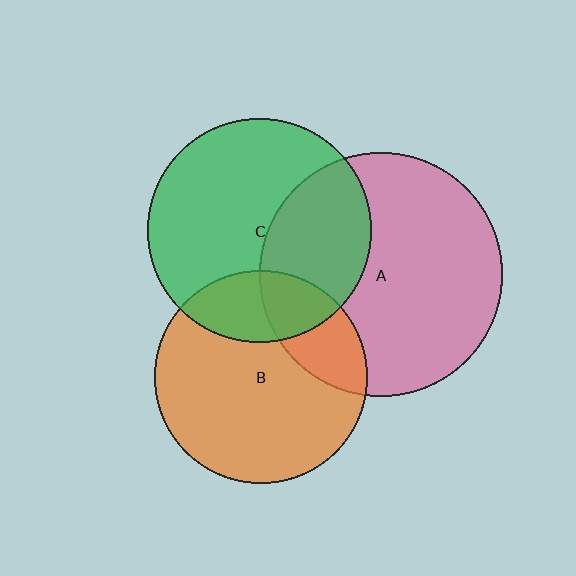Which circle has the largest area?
Circle A (pink).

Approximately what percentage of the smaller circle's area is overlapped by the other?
Approximately 35%.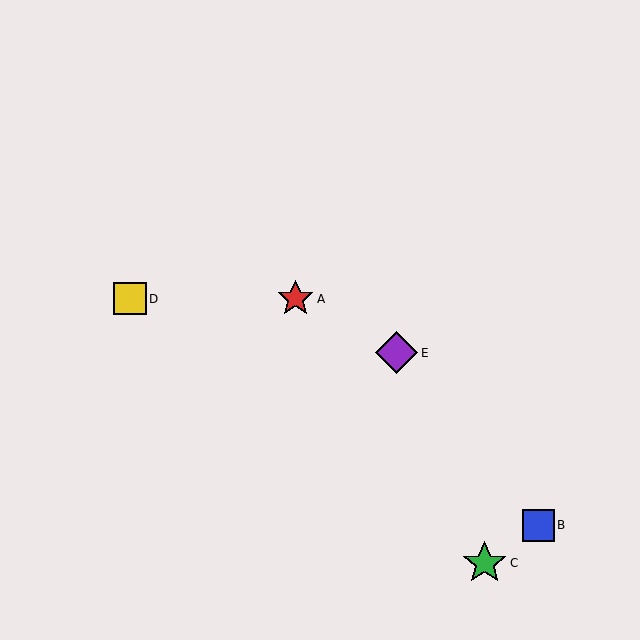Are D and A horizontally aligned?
Yes, both are at y≈299.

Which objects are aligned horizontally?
Objects A, D are aligned horizontally.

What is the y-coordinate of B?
Object B is at y≈525.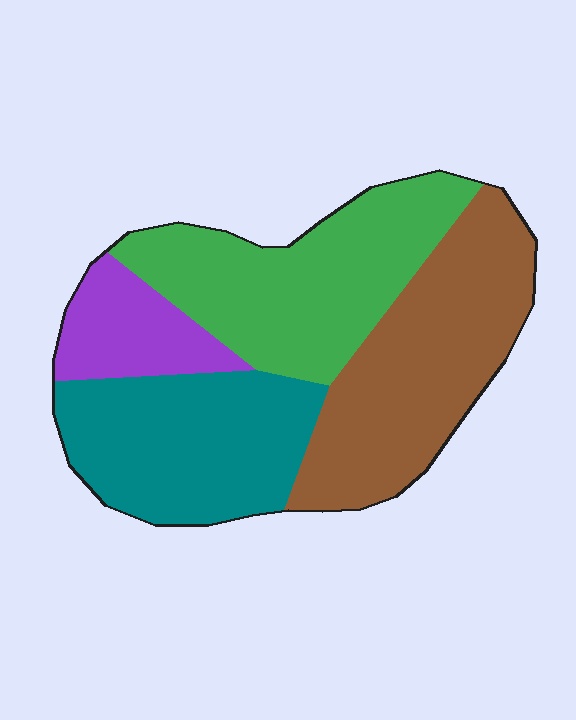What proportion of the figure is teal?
Teal takes up about one quarter (1/4) of the figure.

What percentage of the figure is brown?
Brown covers roughly 30% of the figure.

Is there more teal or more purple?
Teal.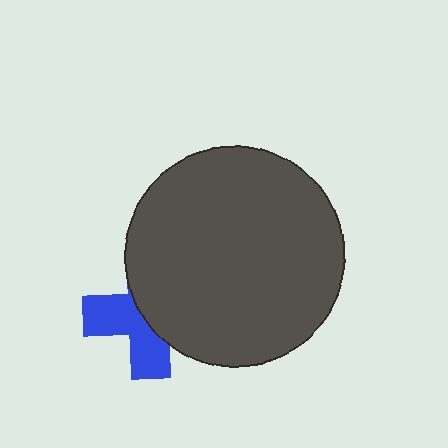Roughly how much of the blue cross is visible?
About half of it is visible (roughly 46%).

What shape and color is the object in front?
The object in front is a dark gray circle.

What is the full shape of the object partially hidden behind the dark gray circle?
The partially hidden object is a blue cross.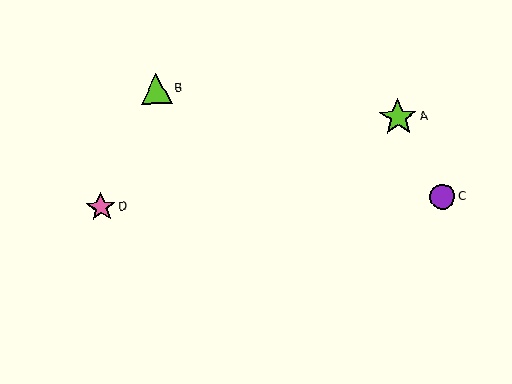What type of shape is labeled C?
Shape C is a purple circle.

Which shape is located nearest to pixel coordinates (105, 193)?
The pink star (labeled D) at (101, 207) is nearest to that location.